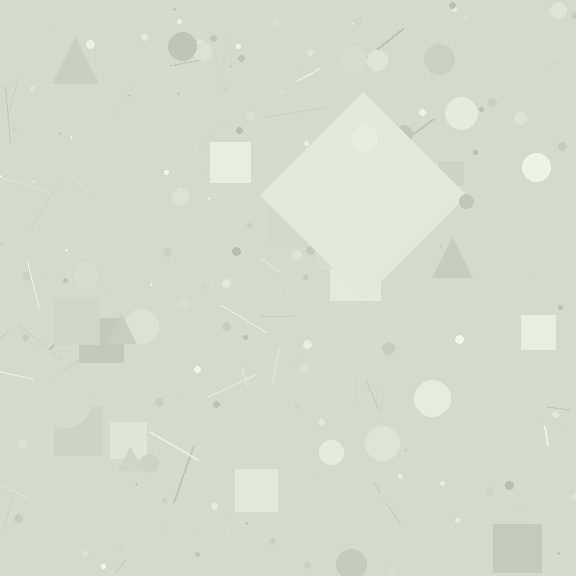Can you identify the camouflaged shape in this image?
The camouflaged shape is a diamond.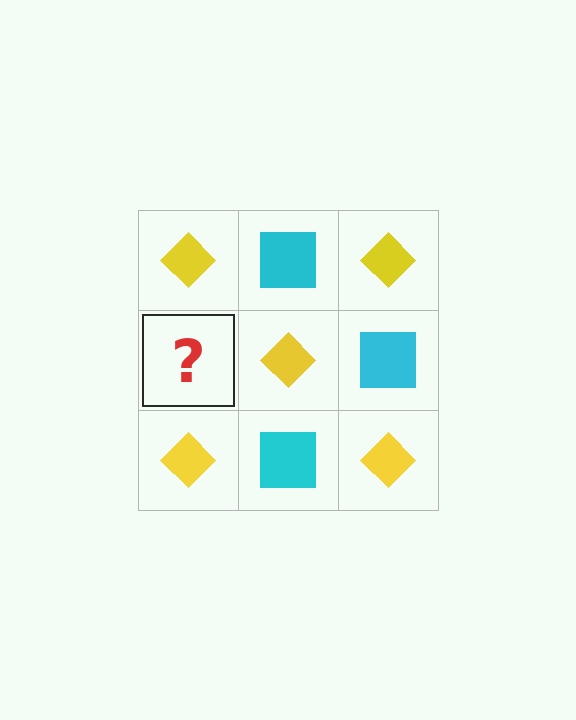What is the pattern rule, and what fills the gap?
The rule is that it alternates yellow diamond and cyan square in a checkerboard pattern. The gap should be filled with a cyan square.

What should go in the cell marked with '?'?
The missing cell should contain a cyan square.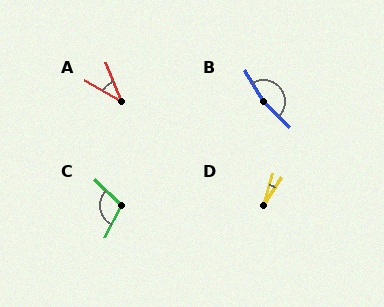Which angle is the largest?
B, at approximately 165 degrees.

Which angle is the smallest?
D, at approximately 17 degrees.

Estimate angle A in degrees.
Approximately 38 degrees.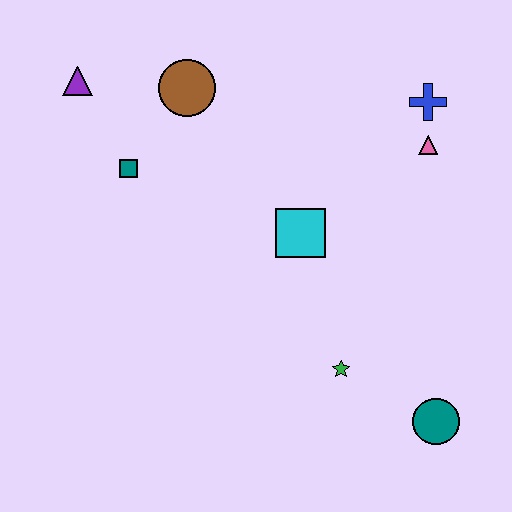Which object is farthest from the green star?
The purple triangle is farthest from the green star.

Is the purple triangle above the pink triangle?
Yes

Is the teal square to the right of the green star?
No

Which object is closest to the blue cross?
The pink triangle is closest to the blue cross.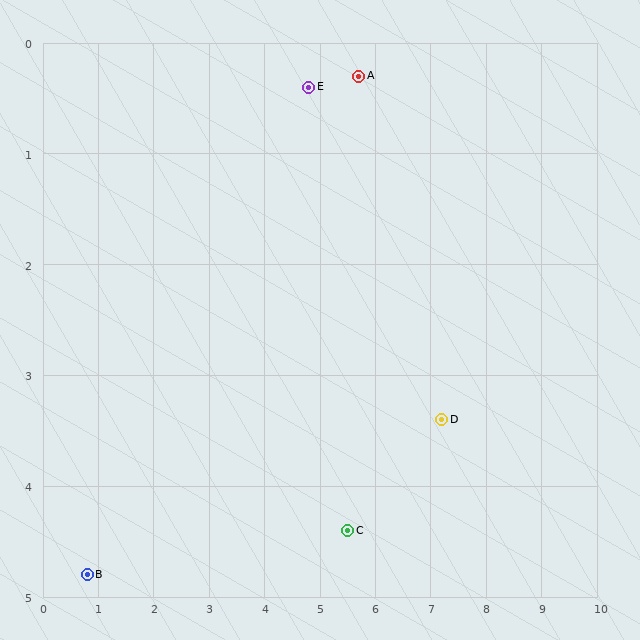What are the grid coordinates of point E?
Point E is at approximately (4.8, 0.4).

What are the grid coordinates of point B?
Point B is at approximately (0.8, 4.8).